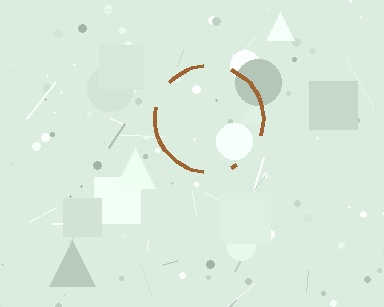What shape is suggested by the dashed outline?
The dashed outline suggests a circle.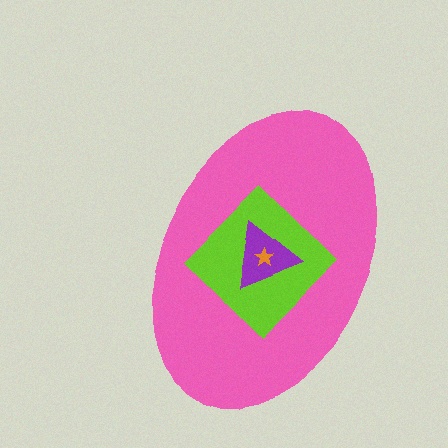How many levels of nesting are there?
4.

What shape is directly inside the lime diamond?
The purple triangle.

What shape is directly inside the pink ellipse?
The lime diamond.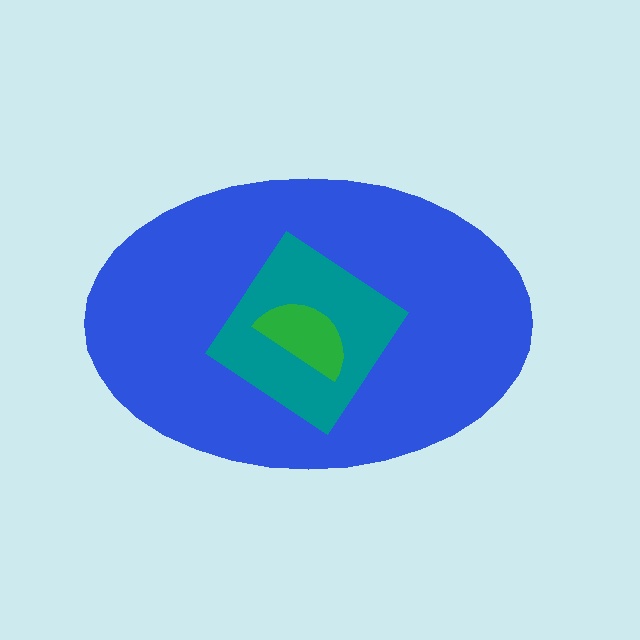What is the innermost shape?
The green semicircle.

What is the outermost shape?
The blue ellipse.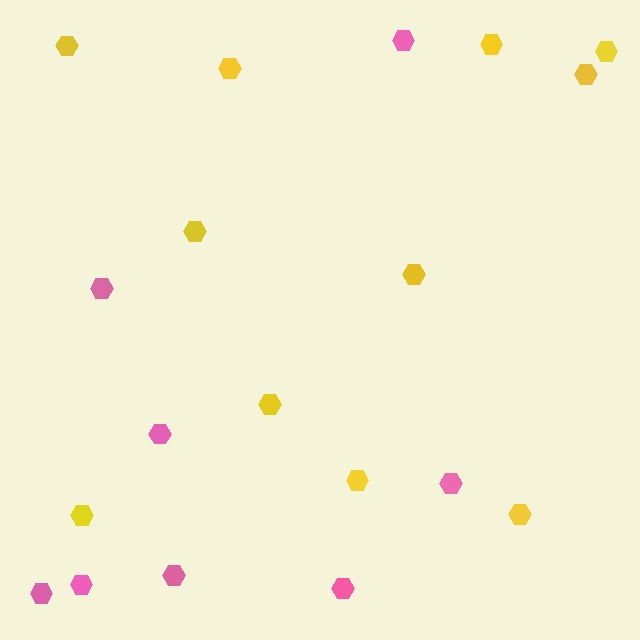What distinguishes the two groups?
There are 2 groups: one group of pink hexagons (8) and one group of yellow hexagons (11).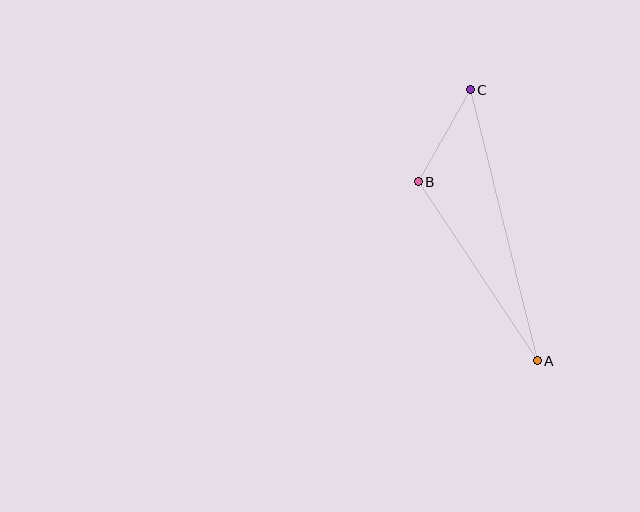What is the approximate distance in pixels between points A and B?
The distance between A and B is approximately 215 pixels.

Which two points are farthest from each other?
Points A and C are farthest from each other.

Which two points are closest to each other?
Points B and C are closest to each other.